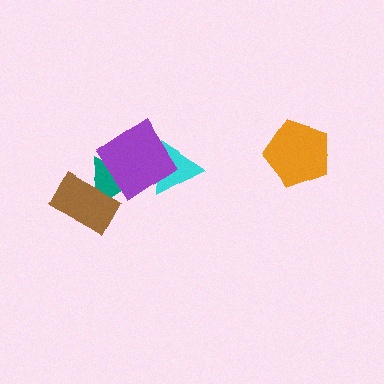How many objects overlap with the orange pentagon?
0 objects overlap with the orange pentagon.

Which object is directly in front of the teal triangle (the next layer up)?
The brown rectangle is directly in front of the teal triangle.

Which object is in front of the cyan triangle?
The purple diamond is in front of the cyan triangle.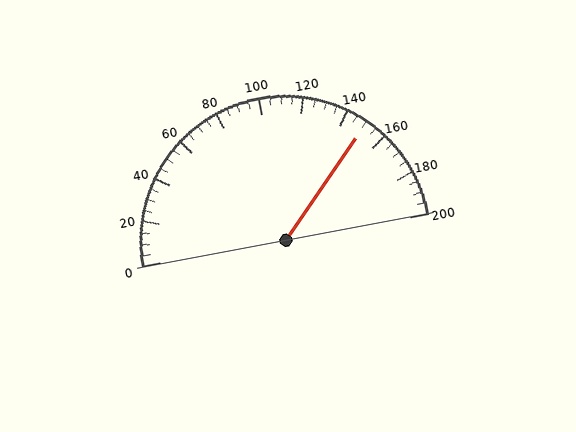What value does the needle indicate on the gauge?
The needle indicates approximately 150.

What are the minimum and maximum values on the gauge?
The gauge ranges from 0 to 200.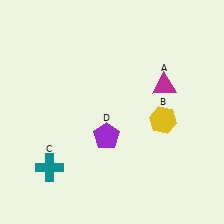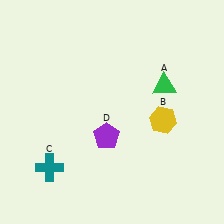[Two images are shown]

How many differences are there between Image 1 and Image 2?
There is 1 difference between the two images.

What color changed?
The triangle (A) changed from magenta in Image 1 to green in Image 2.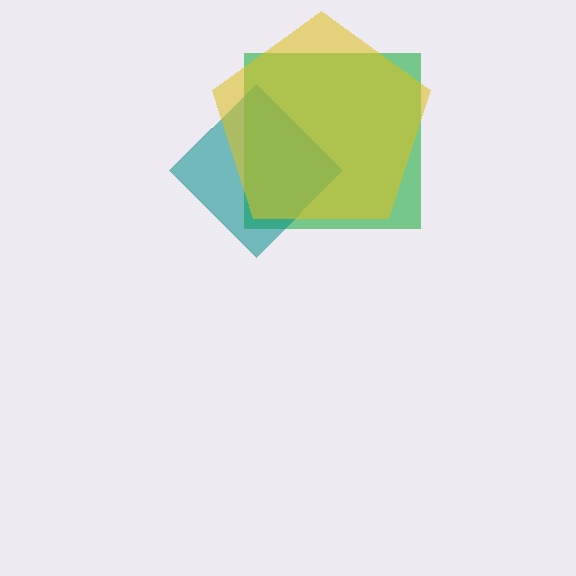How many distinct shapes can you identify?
There are 3 distinct shapes: a green square, a teal diamond, a yellow pentagon.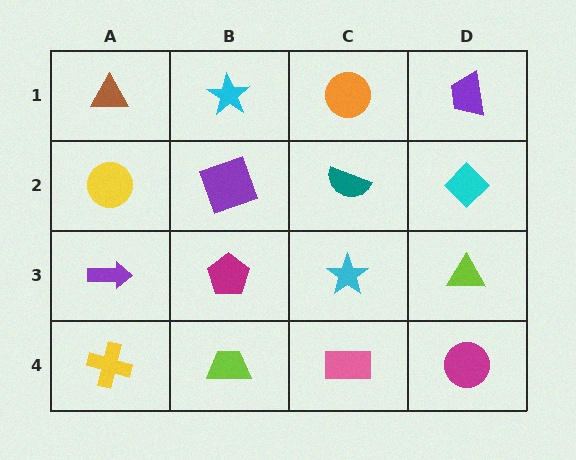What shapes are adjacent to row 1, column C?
A teal semicircle (row 2, column C), a cyan star (row 1, column B), a purple trapezoid (row 1, column D).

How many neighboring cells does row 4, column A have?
2.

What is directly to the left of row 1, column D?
An orange circle.